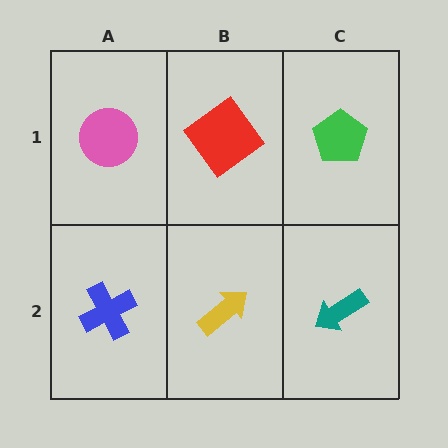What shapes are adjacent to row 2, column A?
A pink circle (row 1, column A), a yellow arrow (row 2, column B).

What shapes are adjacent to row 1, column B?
A yellow arrow (row 2, column B), a pink circle (row 1, column A), a green pentagon (row 1, column C).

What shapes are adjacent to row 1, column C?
A teal arrow (row 2, column C), a red diamond (row 1, column B).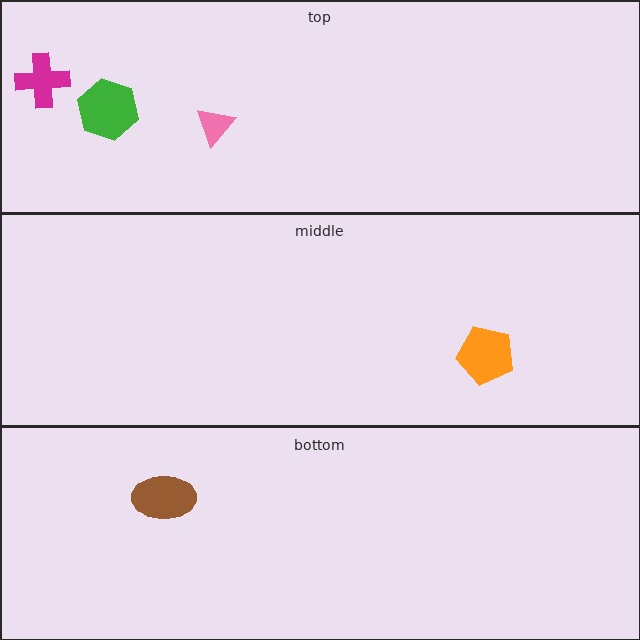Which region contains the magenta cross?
The top region.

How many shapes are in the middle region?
1.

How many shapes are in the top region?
3.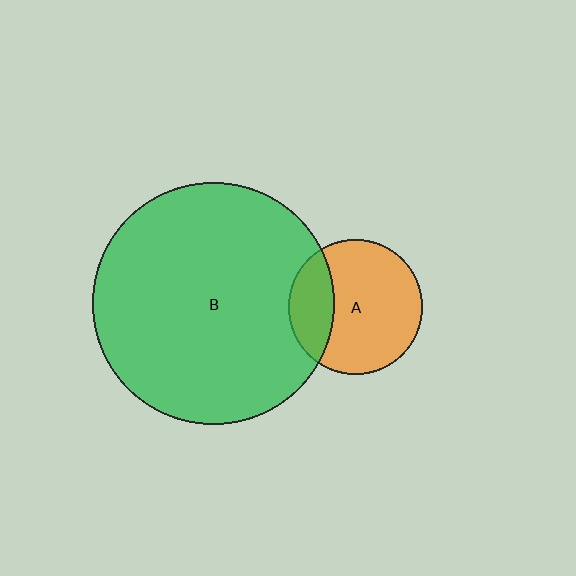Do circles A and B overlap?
Yes.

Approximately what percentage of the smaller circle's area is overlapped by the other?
Approximately 25%.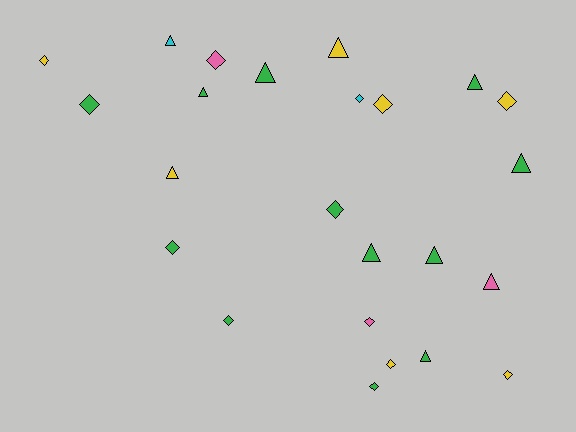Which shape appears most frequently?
Diamond, with 13 objects.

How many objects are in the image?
There are 24 objects.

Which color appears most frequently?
Green, with 12 objects.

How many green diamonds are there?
There are 5 green diamonds.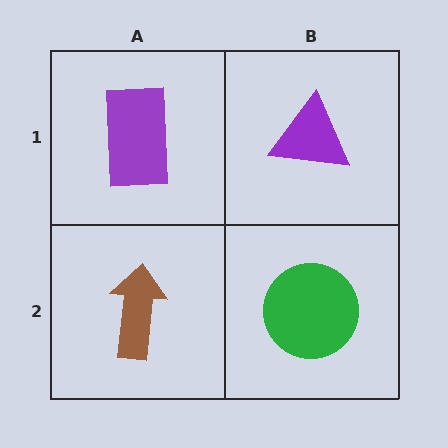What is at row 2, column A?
A brown arrow.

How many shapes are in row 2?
2 shapes.